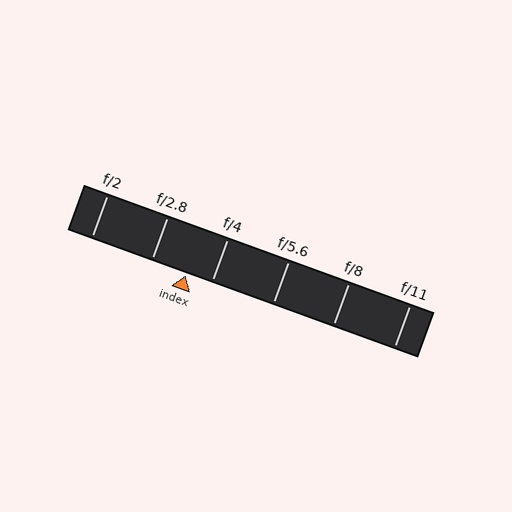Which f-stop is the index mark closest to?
The index mark is closest to f/4.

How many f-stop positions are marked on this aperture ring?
There are 6 f-stop positions marked.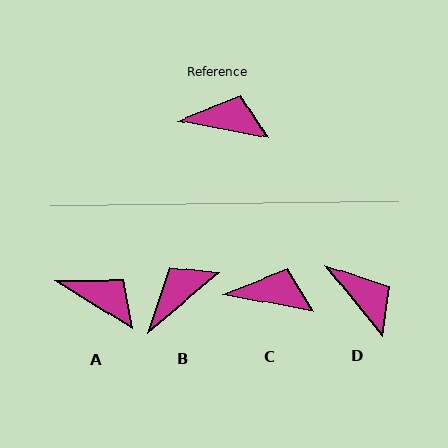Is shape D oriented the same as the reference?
No, it is off by about 40 degrees.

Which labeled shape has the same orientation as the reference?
C.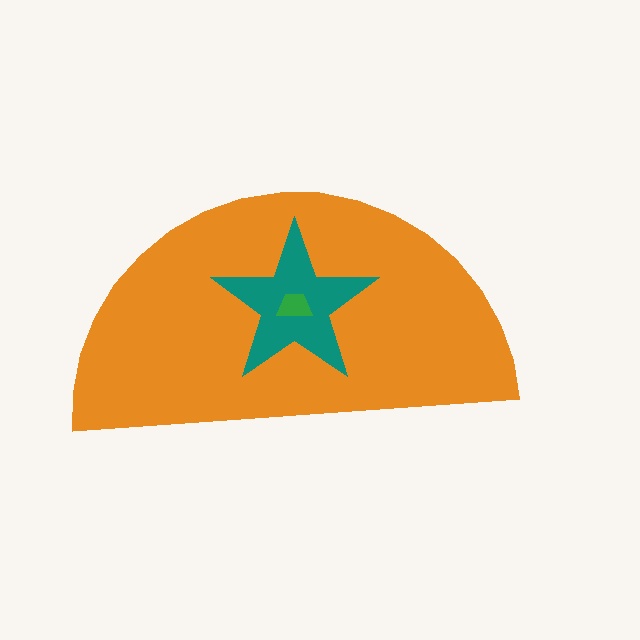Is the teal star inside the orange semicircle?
Yes.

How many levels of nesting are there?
3.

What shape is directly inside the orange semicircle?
The teal star.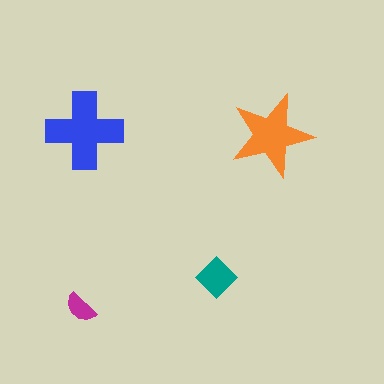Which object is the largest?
The blue cross.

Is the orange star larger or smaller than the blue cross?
Smaller.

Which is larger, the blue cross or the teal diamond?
The blue cross.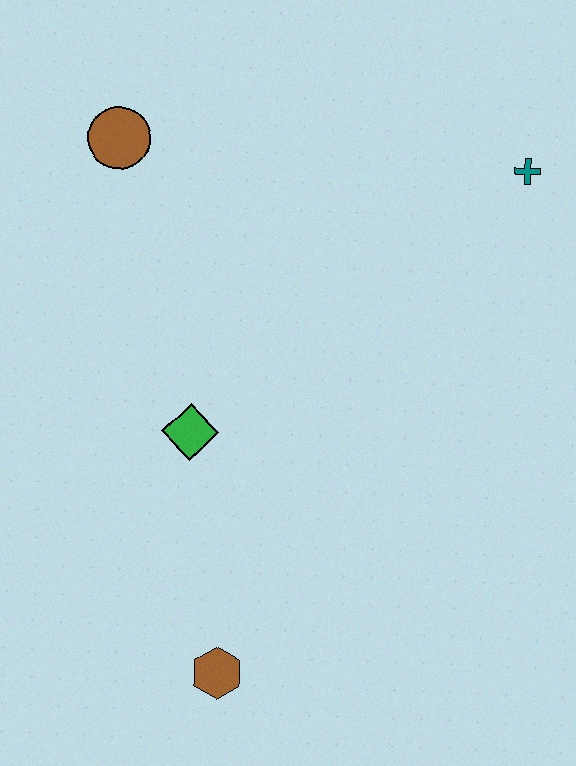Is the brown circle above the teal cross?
Yes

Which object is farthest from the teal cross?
The brown hexagon is farthest from the teal cross.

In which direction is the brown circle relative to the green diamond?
The brown circle is above the green diamond.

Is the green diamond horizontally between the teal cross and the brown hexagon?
No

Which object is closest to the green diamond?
The brown hexagon is closest to the green diamond.